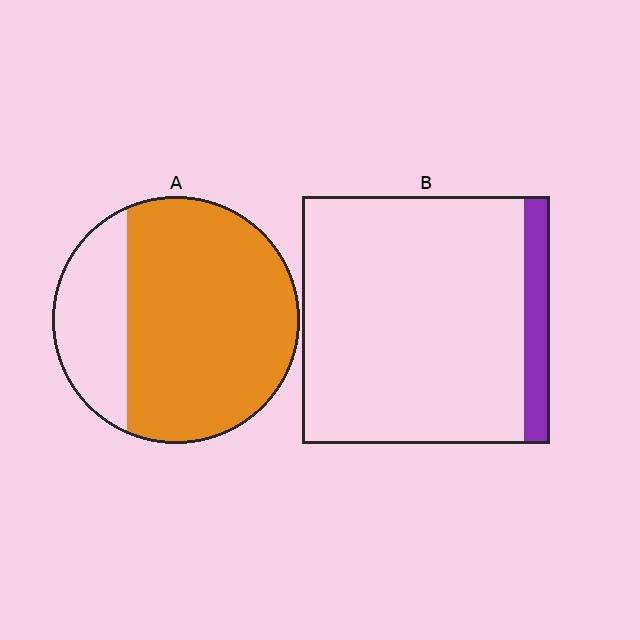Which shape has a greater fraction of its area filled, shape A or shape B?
Shape A.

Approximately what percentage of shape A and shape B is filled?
A is approximately 75% and B is approximately 10%.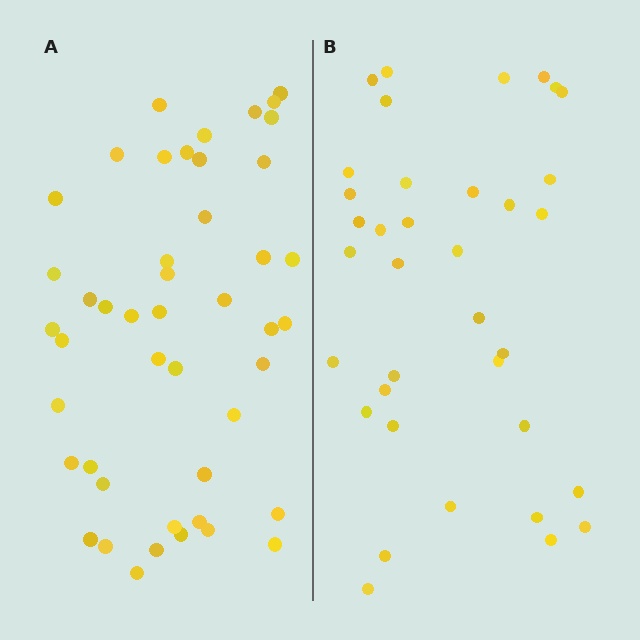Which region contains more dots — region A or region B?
Region A (the left region) has more dots.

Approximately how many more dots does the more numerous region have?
Region A has roughly 10 or so more dots than region B.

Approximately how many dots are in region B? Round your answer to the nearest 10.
About 40 dots. (The exact count is 36, which rounds to 40.)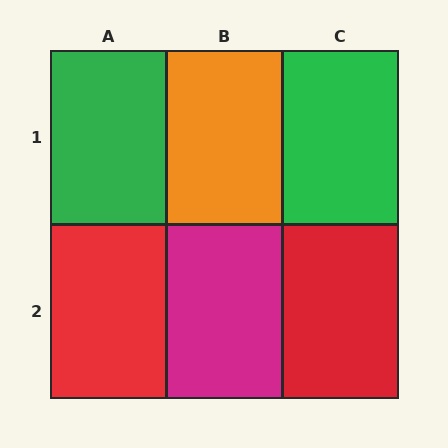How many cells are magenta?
1 cell is magenta.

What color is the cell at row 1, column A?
Green.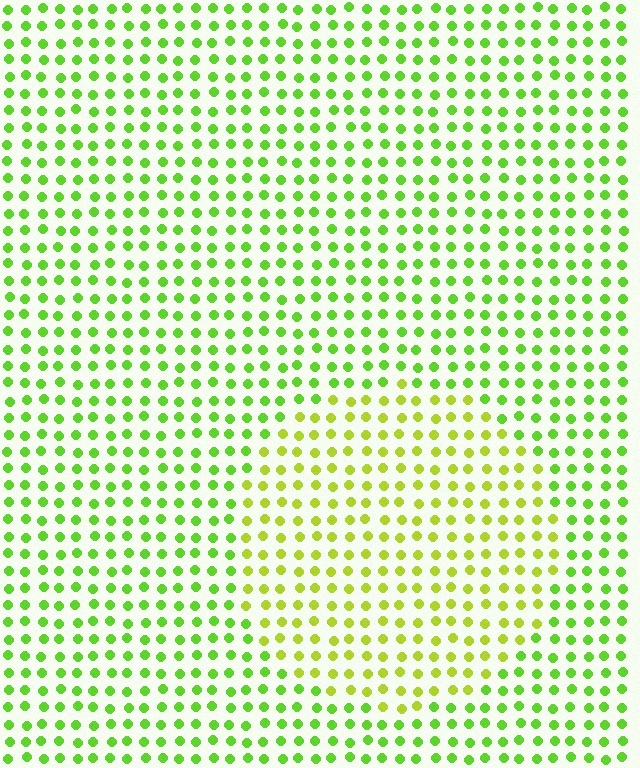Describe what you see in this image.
The image is filled with small lime elements in a uniform arrangement. A circle-shaped region is visible where the elements are tinted to a slightly different hue, forming a subtle color boundary.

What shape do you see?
I see a circle.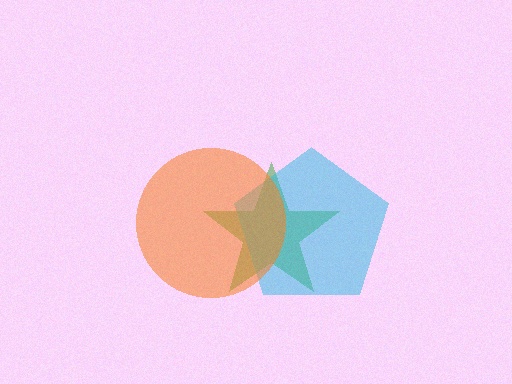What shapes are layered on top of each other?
The layered shapes are: a green star, a cyan pentagon, an orange circle.